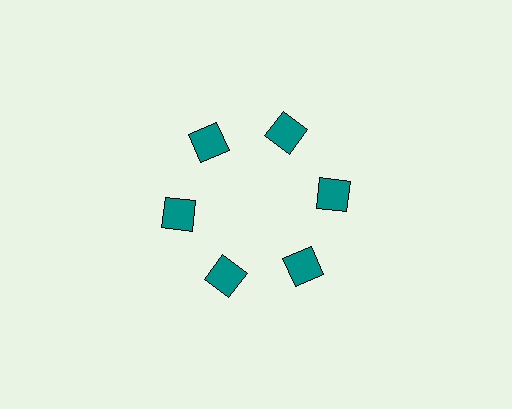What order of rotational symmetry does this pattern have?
This pattern has 6-fold rotational symmetry.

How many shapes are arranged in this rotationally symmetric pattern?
There are 6 shapes, arranged in 6 groups of 1.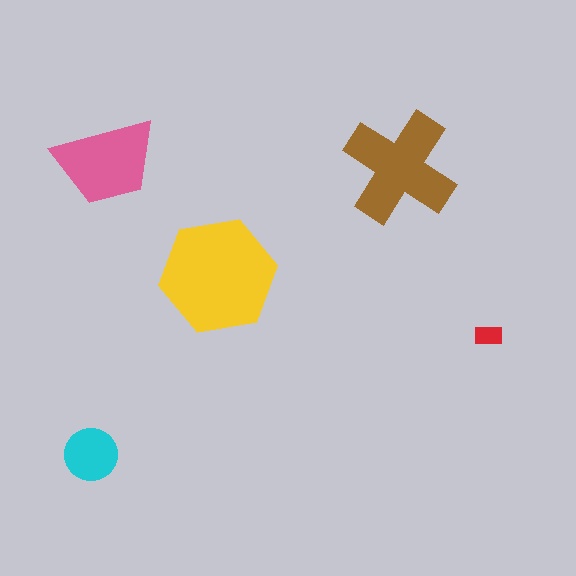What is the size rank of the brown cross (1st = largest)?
2nd.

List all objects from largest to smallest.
The yellow hexagon, the brown cross, the pink trapezoid, the cyan circle, the red rectangle.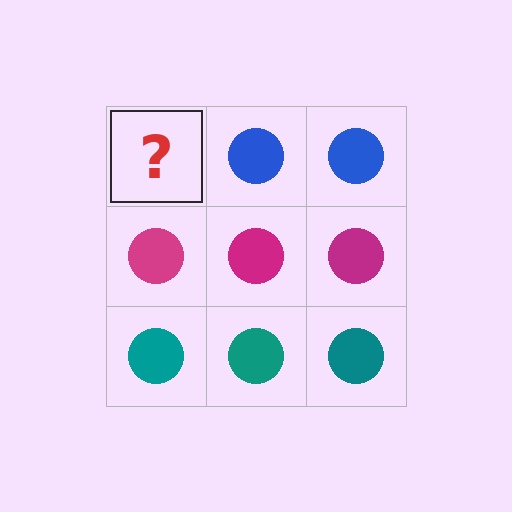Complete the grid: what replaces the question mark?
The question mark should be replaced with a blue circle.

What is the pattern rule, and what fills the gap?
The rule is that each row has a consistent color. The gap should be filled with a blue circle.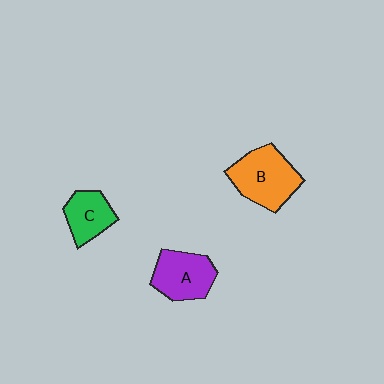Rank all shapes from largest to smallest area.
From largest to smallest: B (orange), A (purple), C (green).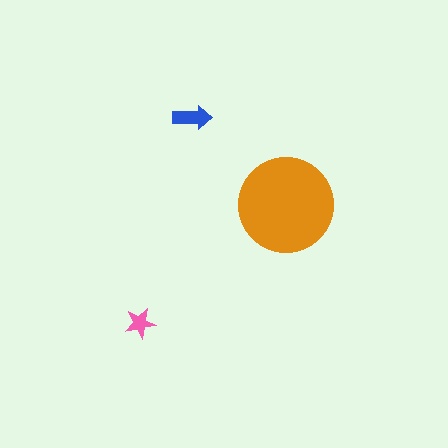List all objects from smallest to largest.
The pink star, the blue arrow, the orange circle.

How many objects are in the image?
There are 3 objects in the image.